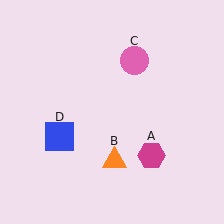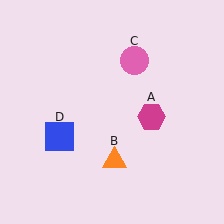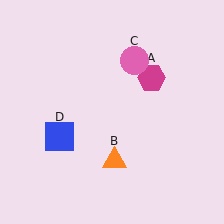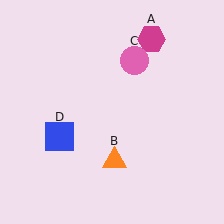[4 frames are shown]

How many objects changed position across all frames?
1 object changed position: magenta hexagon (object A).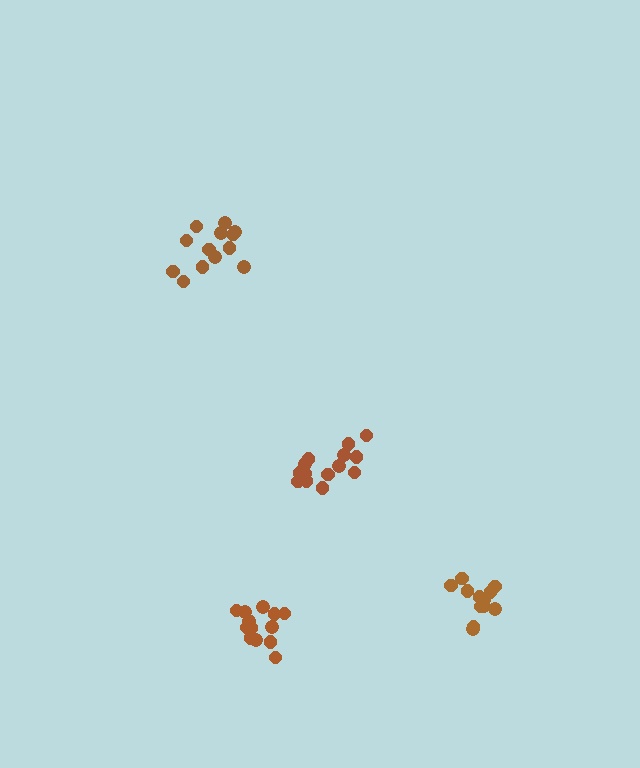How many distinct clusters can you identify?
There are 4 distinct clusters.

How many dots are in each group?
Group 1: 13 dots, Group 2: 12 dots, Group 3: 13 dots, Group 4: 14 dots (52 total).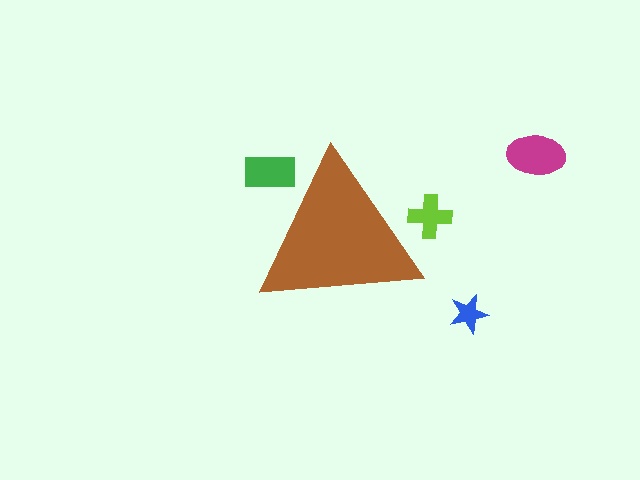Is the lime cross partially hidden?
Yes, the lime cross is partially hidden behind the brown triangle.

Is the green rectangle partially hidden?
Yes, the green rectangle is partially hidden behind the brown triangle.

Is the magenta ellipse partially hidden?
No, the magenta ellipse is fully visible.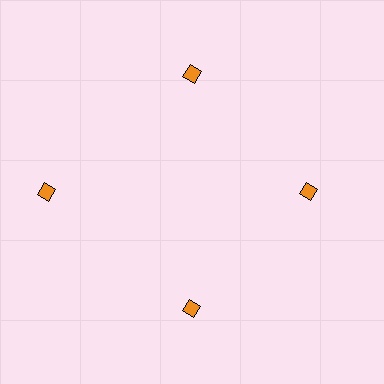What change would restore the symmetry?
The symmetry would be restored by moving it inward, back onto the ring so that all 4 diamonds sit at equal angles and equal distance from the center.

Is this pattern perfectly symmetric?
No. The 4 orange diamonds are arranged in a ring, but one element near the 9 o'clock position is pushed outward from the center, breaking the 4-fold rotational symmetry.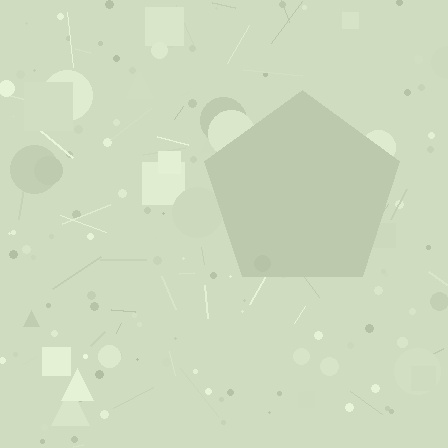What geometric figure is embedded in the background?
A pentagon is embedded in the background.